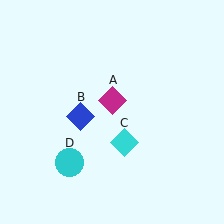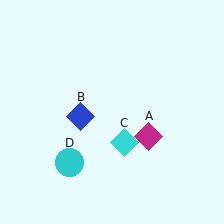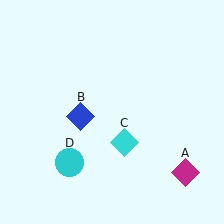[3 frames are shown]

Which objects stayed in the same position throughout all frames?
Blue diamond (object B) and cyan diamond (object C) and cyan circle (object D) remained stationary.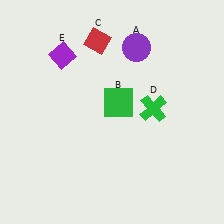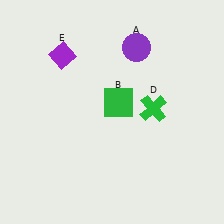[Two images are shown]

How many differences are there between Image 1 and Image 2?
There is 1 difference between the two images.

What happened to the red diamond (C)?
The red diamond (C) was removed in Image 2. It was in the top-left area of Image 1.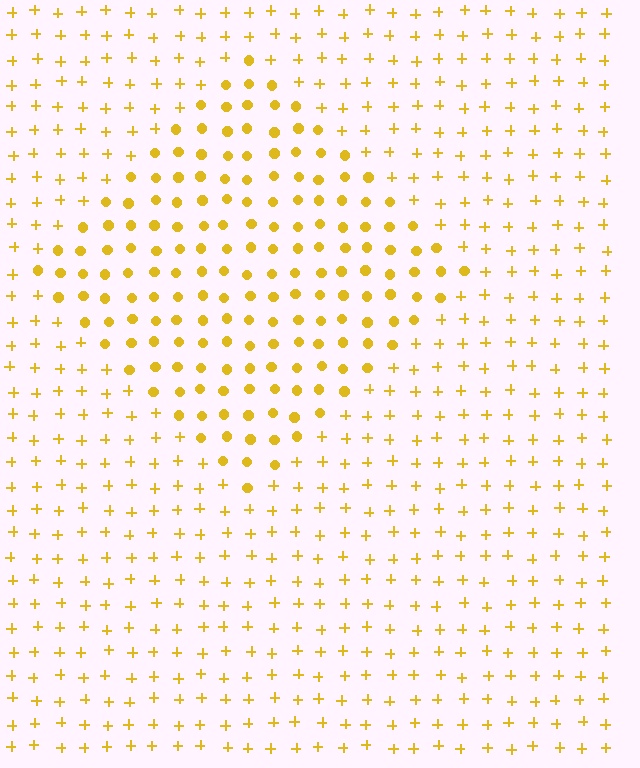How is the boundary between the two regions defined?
The boundary is defined by a change in element shape: circles inside vs. plus signs outside. All elements share the same color and spacing.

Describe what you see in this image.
The image is filled with small yellow elements arranged in a uniform grid. A diamond-shaped region contains circles, while the surrounding area contains plus signs. The boundary is defined purely by the change in element shape.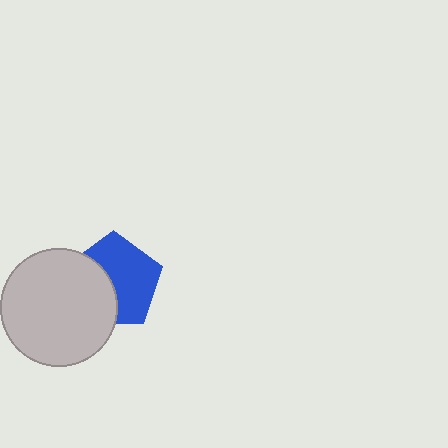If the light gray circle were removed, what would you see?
You would see the complete blue pentagon.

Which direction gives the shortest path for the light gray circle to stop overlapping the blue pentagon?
Moving left gives the shortest separation.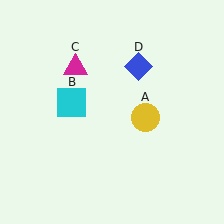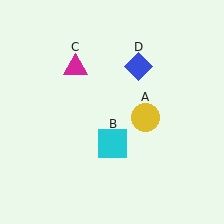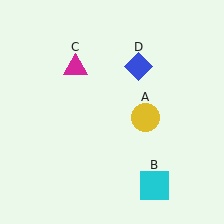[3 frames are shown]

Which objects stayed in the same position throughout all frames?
Yellow circle (object A) and magenta triangle (object C) and blue diamond (object D) remained stationary.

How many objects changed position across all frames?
1 object changed position: cyan square (object B).